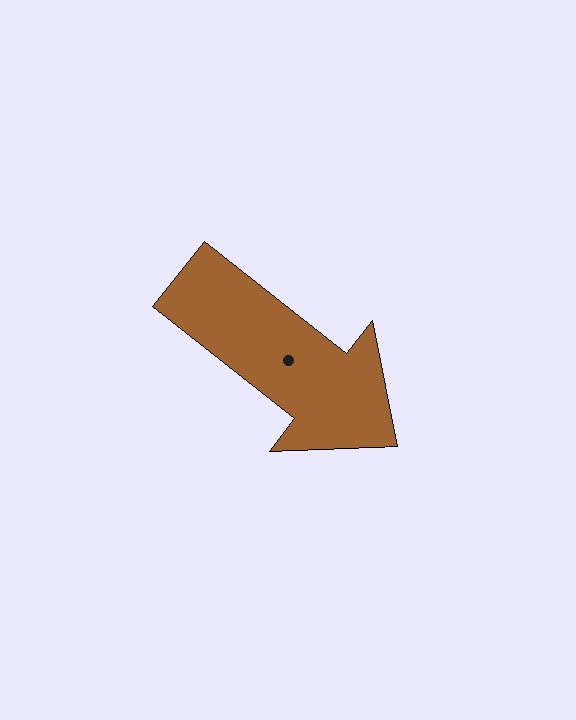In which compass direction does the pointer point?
Southeast.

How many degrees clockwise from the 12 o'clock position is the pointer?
Approximately 128 degrees.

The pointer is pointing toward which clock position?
Roughly 4 o'clock.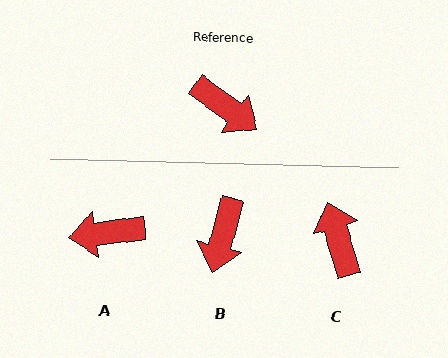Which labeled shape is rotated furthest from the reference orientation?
C, about 143 degrees away.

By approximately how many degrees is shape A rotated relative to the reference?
Approximately 137 degrees clockwise.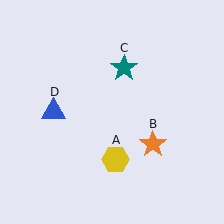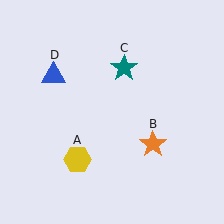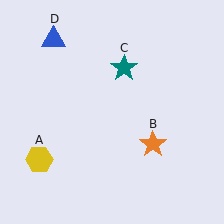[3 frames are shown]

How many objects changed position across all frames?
2 objects changed position: yellow hexagon (object A), blue triangle (object D).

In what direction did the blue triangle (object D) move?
The blue triangle (object D) moved up.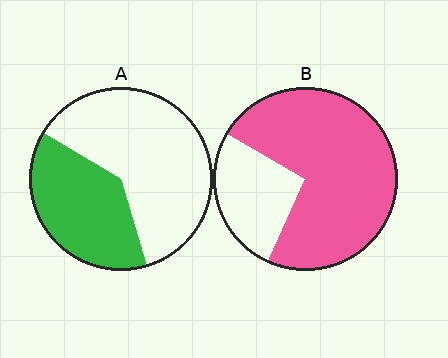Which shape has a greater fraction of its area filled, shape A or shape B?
Shape B.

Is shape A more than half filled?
No.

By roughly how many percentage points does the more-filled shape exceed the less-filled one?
By roughly 35 percentage points (B over A).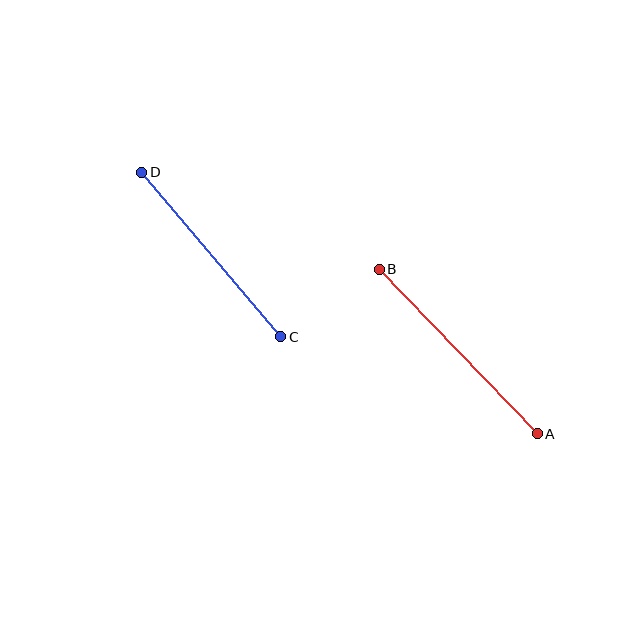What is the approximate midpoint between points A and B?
The midpoint is at approximately (458, 351) pixels.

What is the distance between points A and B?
The distance is approximately 228 pixels.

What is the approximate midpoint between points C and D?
The midpoint is at approximately (211, 255) pixels.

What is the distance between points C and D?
The distance is approximately 215 pixels.